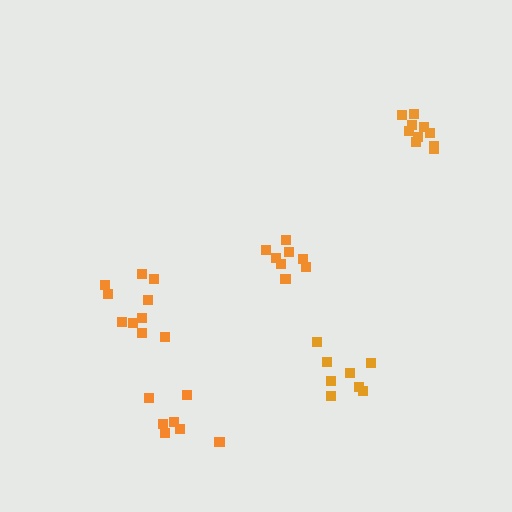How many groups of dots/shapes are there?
There are 5 groups.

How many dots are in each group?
Group 1: 7 dots, Group 2: 8 dots, Group 3: 8 dots, Group 4: 10 dots, Group 5: 10 dots (43 total).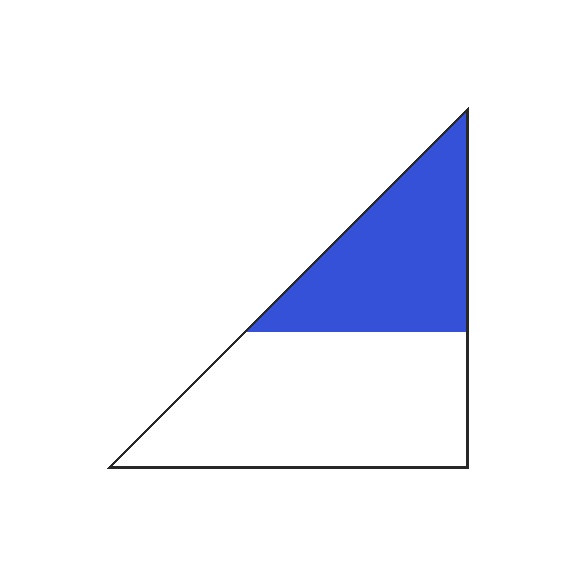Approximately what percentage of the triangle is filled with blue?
Approximately 40%.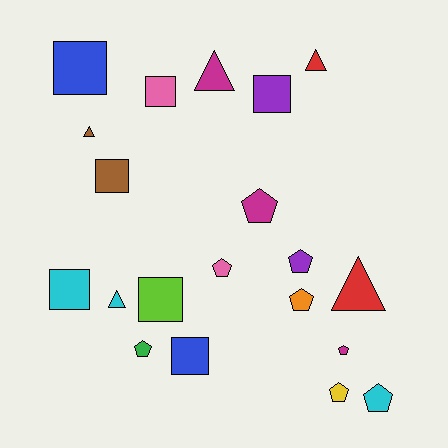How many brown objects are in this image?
There are 2 brown objects.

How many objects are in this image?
There are 20 objects.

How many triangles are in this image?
There are 5 triangles.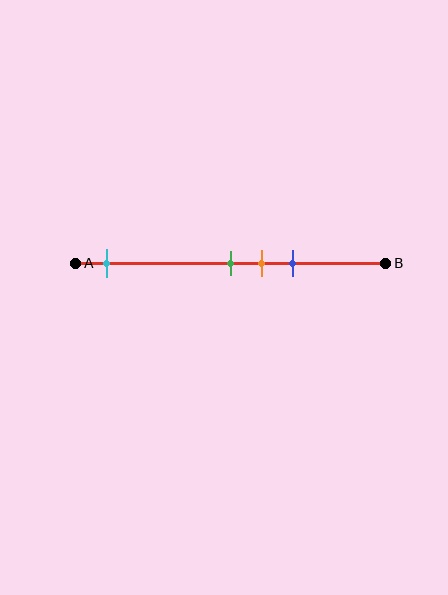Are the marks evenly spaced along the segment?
No, the marks are not evenly spaced.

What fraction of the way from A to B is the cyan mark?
The cyan mark is approximately 10% (0.1) of the way from A to B.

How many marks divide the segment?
There are 4 marks dividing the segment.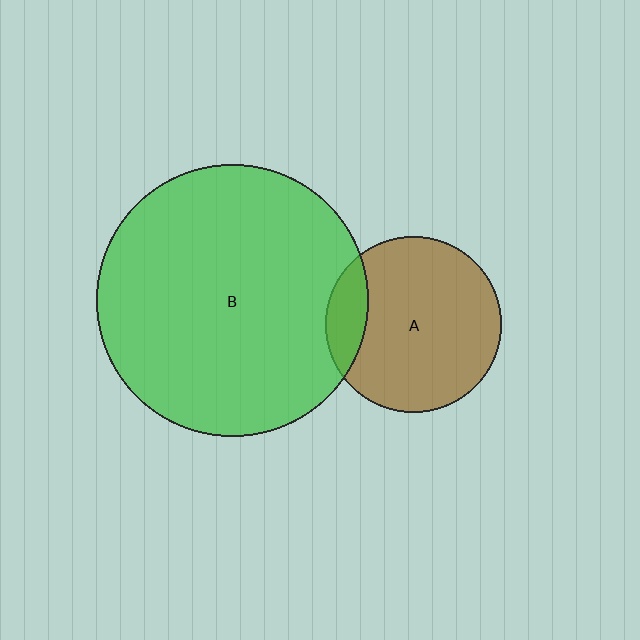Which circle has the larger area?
Circle B (green).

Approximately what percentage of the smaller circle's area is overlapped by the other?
Approximately 15%.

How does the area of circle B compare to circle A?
Approximately 2.4 times.